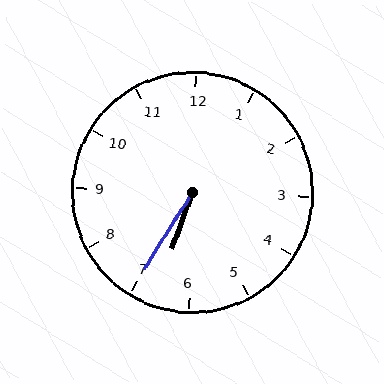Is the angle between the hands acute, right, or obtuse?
It is acute.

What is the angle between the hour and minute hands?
Approximately 12 degrees.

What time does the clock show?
6:35.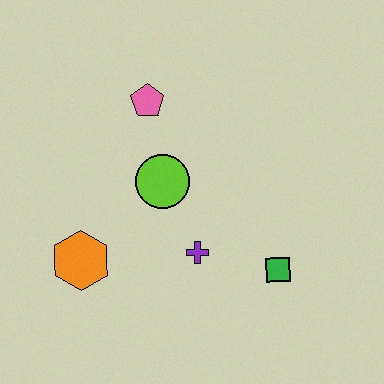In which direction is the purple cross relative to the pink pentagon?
The purple cross is below the pink pentagon.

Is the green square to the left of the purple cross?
No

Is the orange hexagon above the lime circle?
No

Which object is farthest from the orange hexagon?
The green square is farthest from the orange hexagon.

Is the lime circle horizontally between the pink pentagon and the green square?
Yes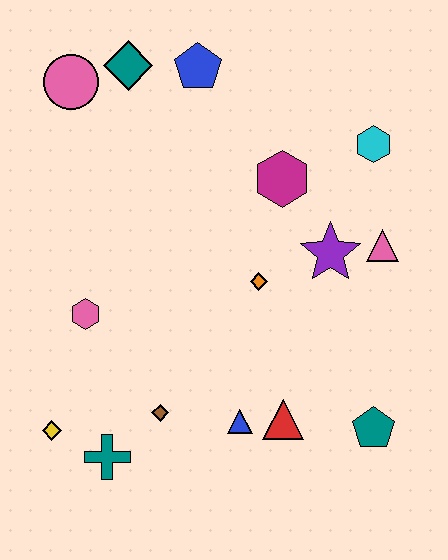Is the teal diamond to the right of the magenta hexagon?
No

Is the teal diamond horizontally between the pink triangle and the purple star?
No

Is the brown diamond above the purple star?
No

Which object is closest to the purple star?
The pink triangle is closest to the purple star.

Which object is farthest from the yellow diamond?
The cyan hexagon is farthest from the yellow diamond.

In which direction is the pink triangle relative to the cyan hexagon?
The pink triangle is below the cyan hexagon.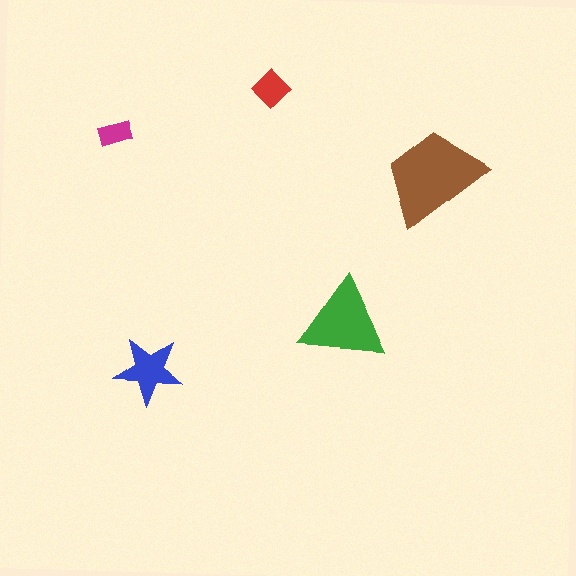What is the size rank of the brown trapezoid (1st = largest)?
1st.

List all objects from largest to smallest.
The brown trapezoid, the green triangle, the blue star, the red diamond, the magenta rectangle.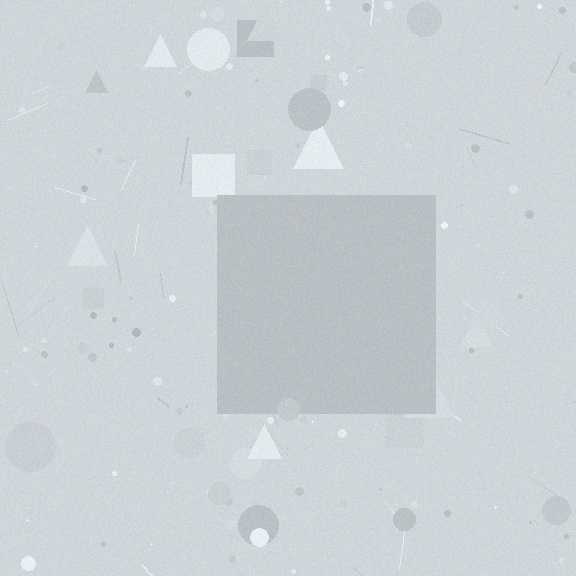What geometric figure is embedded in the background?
A square is embedded in the background.